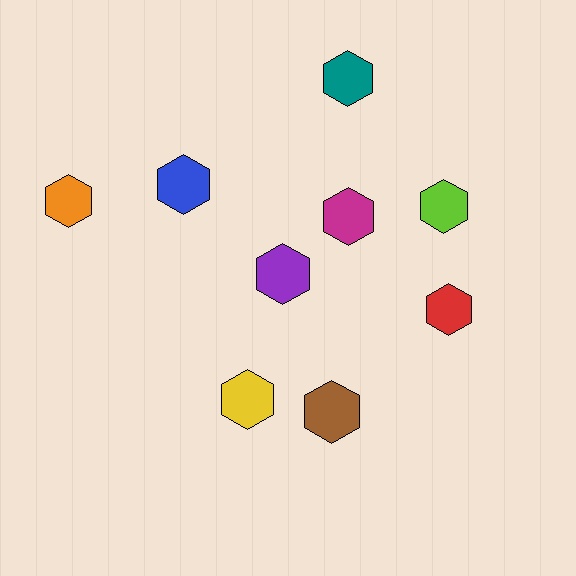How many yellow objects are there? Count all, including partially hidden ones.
There is 1 yellow object.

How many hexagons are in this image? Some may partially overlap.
There are 9 hexagons.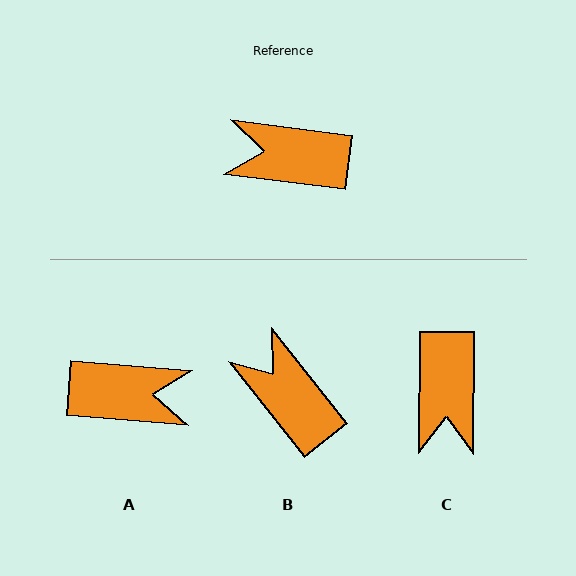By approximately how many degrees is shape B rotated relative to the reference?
Approximately 45 degrees clockwise.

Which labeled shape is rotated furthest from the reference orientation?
A, about 177 degrees away.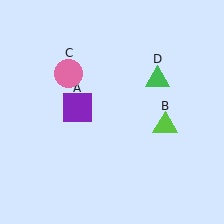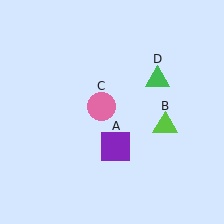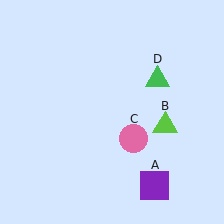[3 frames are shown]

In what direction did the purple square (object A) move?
The purple square (object A) moved down and to the right.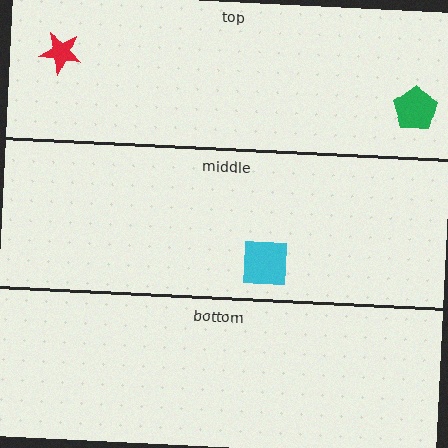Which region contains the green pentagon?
The top region.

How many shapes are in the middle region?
1.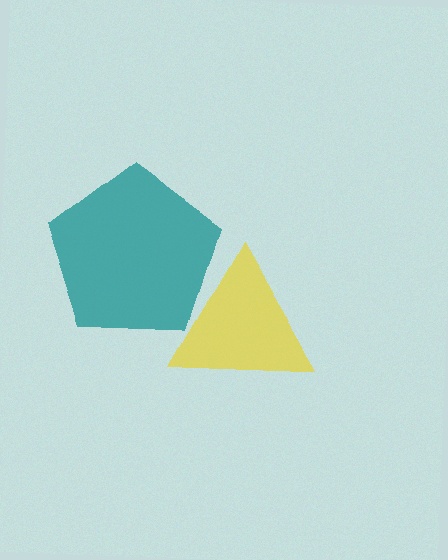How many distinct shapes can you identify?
There are 2 distinct shapes: a yellow triangle, a teal pentagon.